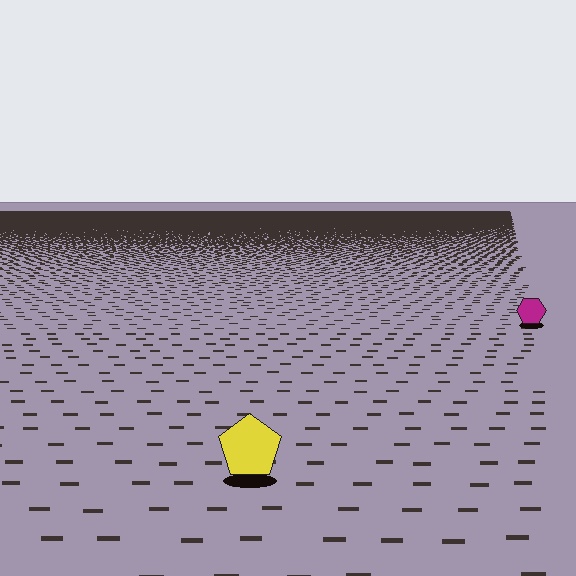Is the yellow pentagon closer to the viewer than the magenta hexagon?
Yes. The yellow pentagon is closer — you can tell from the texture gradient: the ground texture is coarser near it.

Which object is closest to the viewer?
The yellow pentagon is closest. The texture marks near it are larger and more spread out.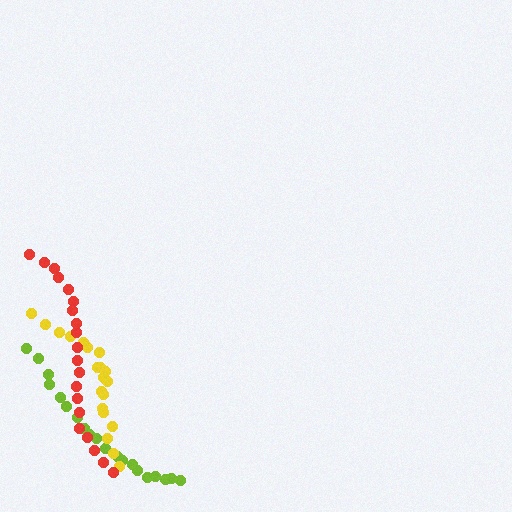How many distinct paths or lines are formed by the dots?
There are 3 distinct paths.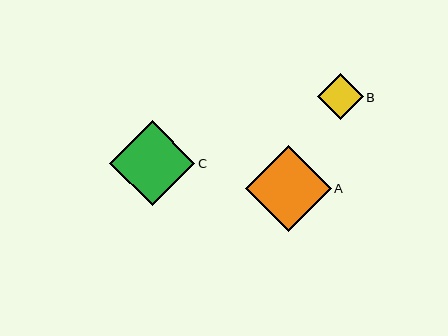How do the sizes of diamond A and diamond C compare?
Diamond A and diamond C are approximately the same size.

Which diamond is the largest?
Diamond A is the largest with a size of approximately 86 pixels.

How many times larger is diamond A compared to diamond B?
Diamond A is approximately 1.9 times the size of diamond B.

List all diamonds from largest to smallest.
From largest to smallest: A, C, B.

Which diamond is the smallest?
Diamond B is the smallest with a size of approximately 45 pixels.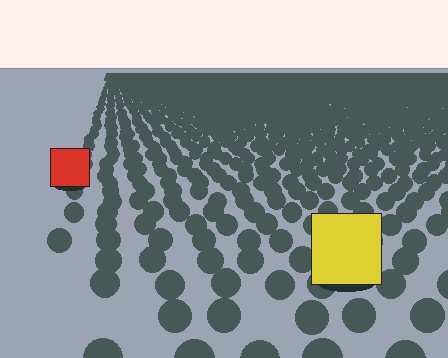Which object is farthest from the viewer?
The red square is farthest from the viewer. It appears smaller and the ground texture around it is denser.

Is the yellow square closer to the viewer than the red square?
Yes. The yellow square is closer — you can tell from the texture gradient: the ground texture is coarser near it.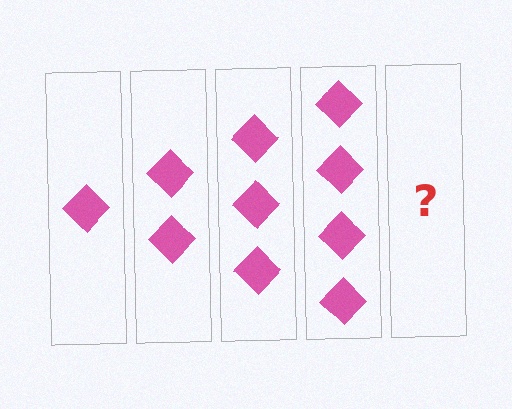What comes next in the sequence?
The next element should be 5 diamonds.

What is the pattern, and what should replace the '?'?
The pattern is that each step adds one more diamond. The '?' should be 5 diamonds.